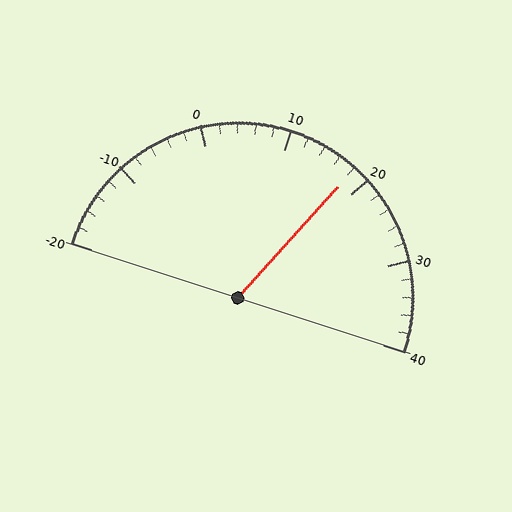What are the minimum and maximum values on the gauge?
The gauge ranges from -20 to 40.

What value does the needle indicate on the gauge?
The needle indicates approximately 18.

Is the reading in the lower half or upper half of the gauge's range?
The reading is in the upper half of the range (-20 to 40).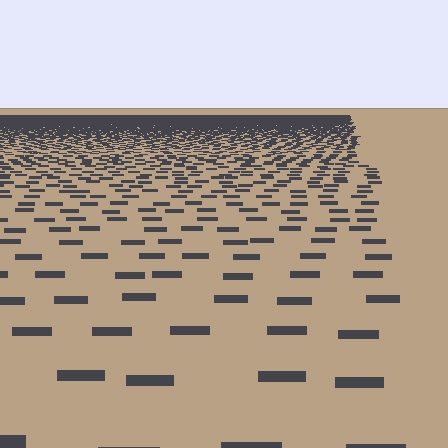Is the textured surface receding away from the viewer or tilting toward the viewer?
The surface is receding away from the viewer. Texture elements get smaller and denser toward the top.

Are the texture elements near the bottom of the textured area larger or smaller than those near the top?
Larger. Near the bottom, elements are closer to the viewer and appear at a bigger on-screen size.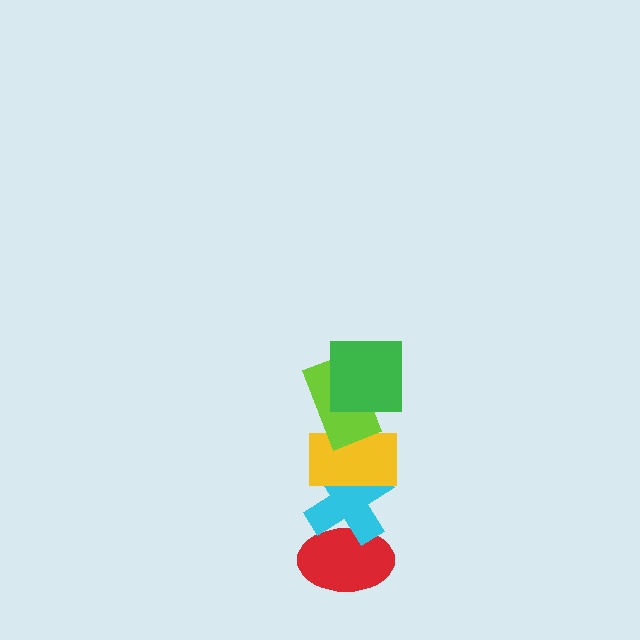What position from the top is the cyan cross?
The cyan cross is 4th from the top.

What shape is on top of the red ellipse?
The cyan cross is on top of the red ellipse.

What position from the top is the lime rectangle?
The lime rectangle is 2nd from the top.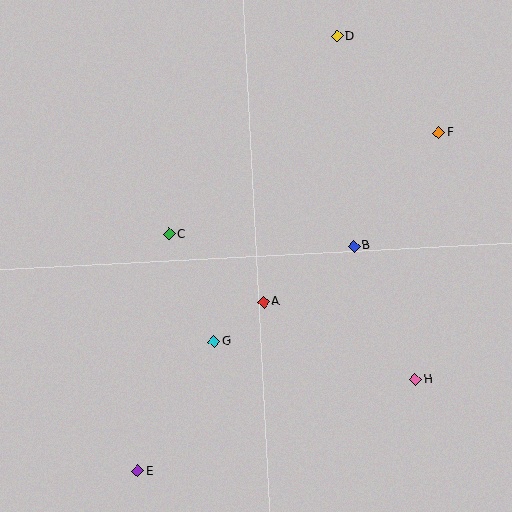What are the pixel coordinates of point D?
Point D is at (337, 36).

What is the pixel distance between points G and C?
The distance between G and C is 116 pixels.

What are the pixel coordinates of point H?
Point H is at (415, 380).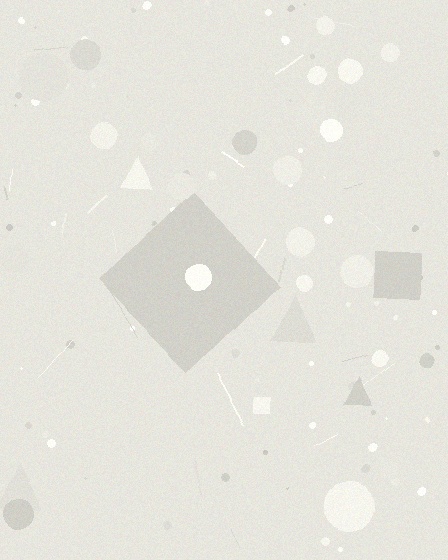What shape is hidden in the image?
A diamond is hidden in the image.